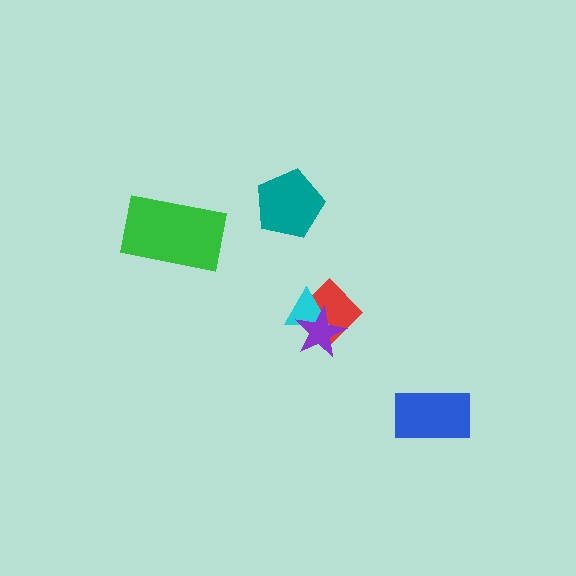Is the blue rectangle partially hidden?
No, no other shape covers it.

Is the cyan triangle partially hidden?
Yes, it is partially covered by another shape.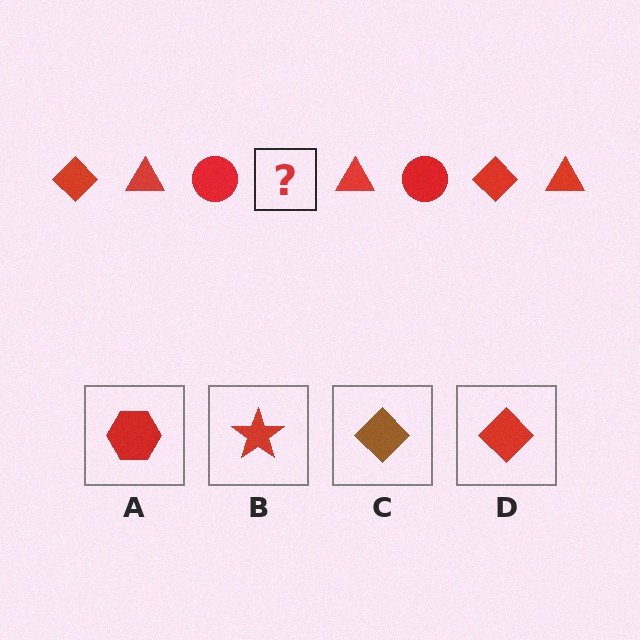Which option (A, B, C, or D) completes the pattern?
D.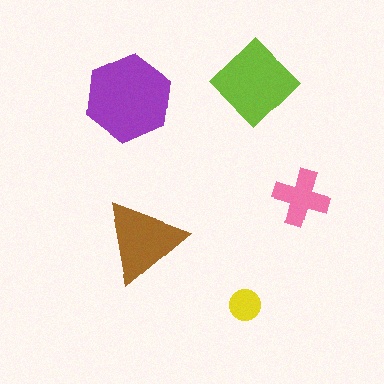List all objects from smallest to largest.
The yellow circle, the pink cross, the brown triangle, the lime diamond, the purple hexagon.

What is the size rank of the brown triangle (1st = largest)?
3rd.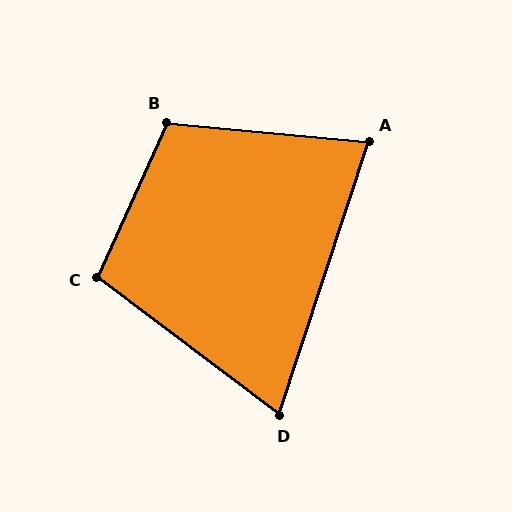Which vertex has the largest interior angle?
B, at approximately 109 degrees.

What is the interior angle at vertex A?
Approximately 77 degrees (acute).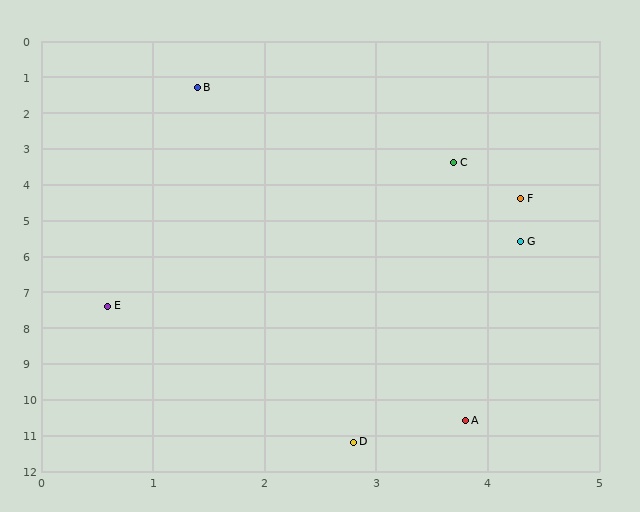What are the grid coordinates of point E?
Point E is at approximately (0.6, 7.4).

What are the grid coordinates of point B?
Point B is at approximately (1.4, 1.3).